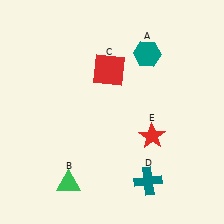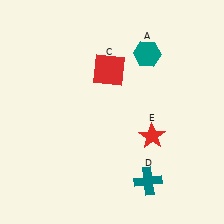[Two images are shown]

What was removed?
The green triangle (B) was removed in Image 2.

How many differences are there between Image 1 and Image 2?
There is 1 difference between the two images.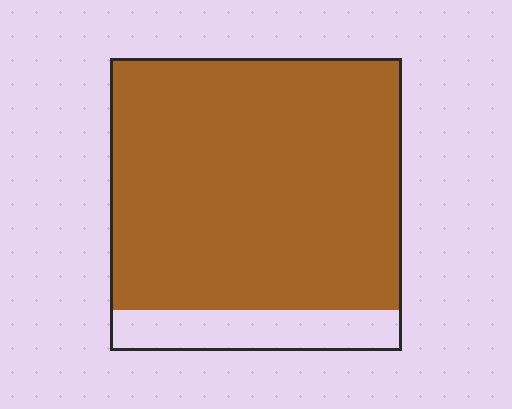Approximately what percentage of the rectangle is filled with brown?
Approximately 85%.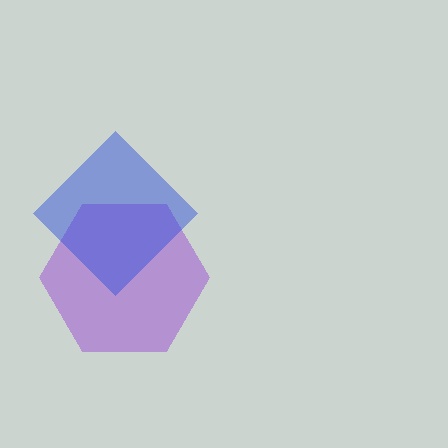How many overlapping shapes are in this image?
There are 2 overlapping shapes in the image.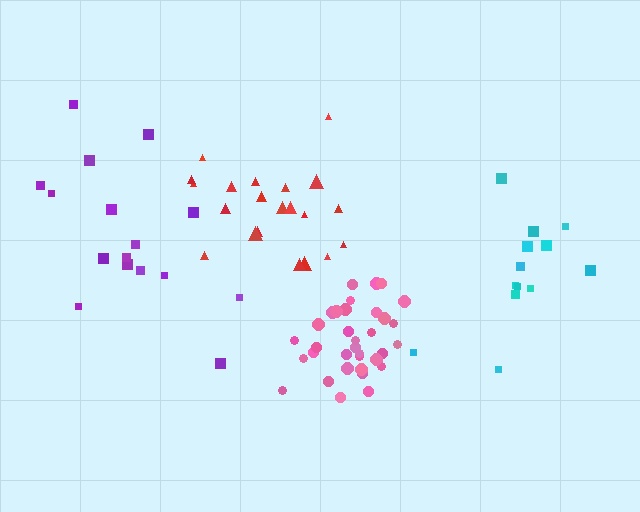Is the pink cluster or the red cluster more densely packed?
Pink.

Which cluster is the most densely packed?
Pink.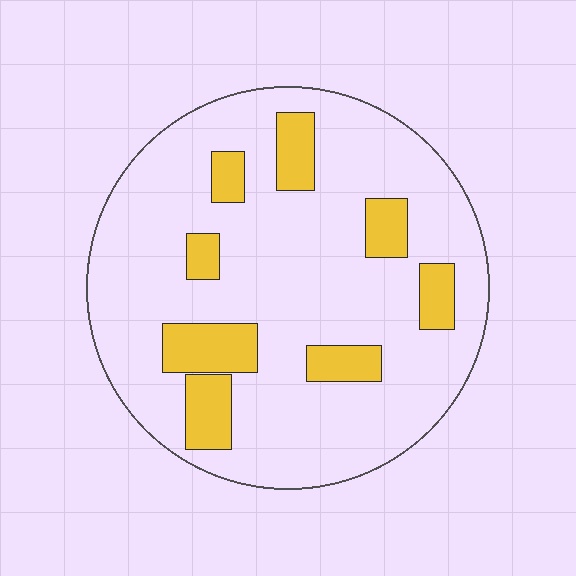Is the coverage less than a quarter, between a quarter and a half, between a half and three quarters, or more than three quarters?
Less than a quarter.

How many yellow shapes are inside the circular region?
8.